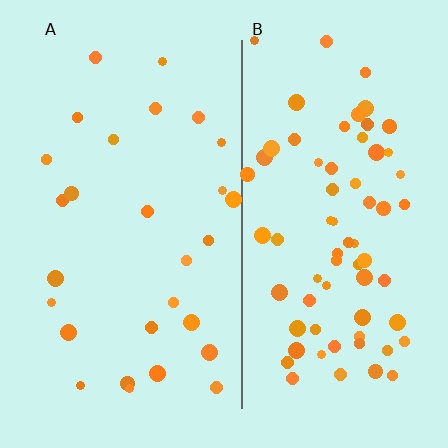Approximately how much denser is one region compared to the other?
Approximately 2.6× — region B over region A.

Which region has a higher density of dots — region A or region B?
B (the right).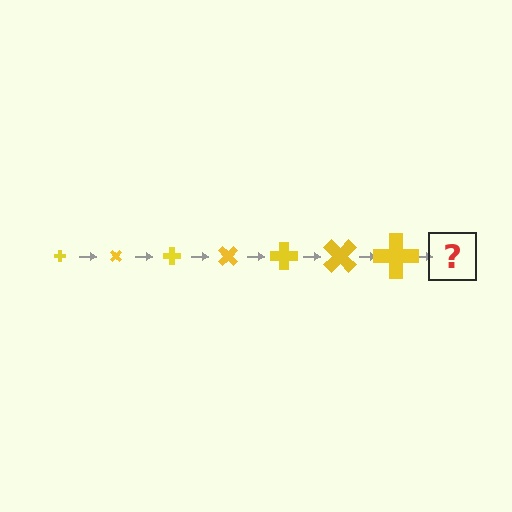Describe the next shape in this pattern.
It should be a cross, larger than the previous one and rotated 315 degrees from the start.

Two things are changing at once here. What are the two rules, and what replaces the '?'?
The two rules are that the cross grows larger each step and it rotates 45 degrees each step. The '?' should be a cross, larger than the previous one and rotated 315 degrees from the start.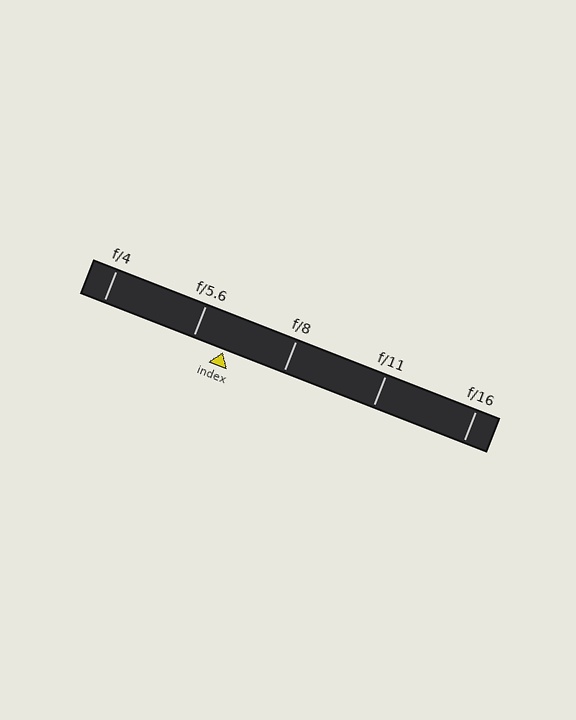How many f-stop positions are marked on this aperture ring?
There are 5 f-stop positions marked.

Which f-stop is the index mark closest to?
The index mark is closest to f/5.6.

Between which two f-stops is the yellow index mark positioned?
The index mark is between f/5.6 and f/8.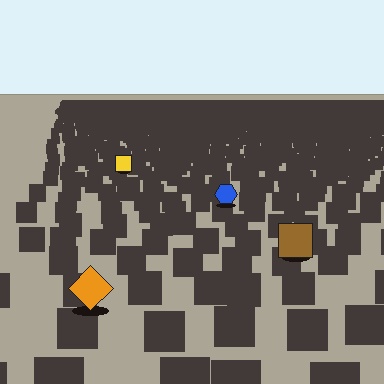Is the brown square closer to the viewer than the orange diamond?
No. The orange diamond is closer — you can tell from the texture gradient: the ground texture is coarser near it.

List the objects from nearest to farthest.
From nearest to farthest: the orange diamond, the brown square, the blue hexagon, the yellow square.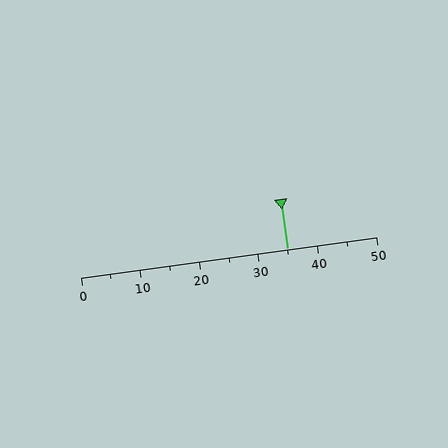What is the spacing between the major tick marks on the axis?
The major ticks are spaced 10 apart.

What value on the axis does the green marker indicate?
The marker indicates approximately 35.